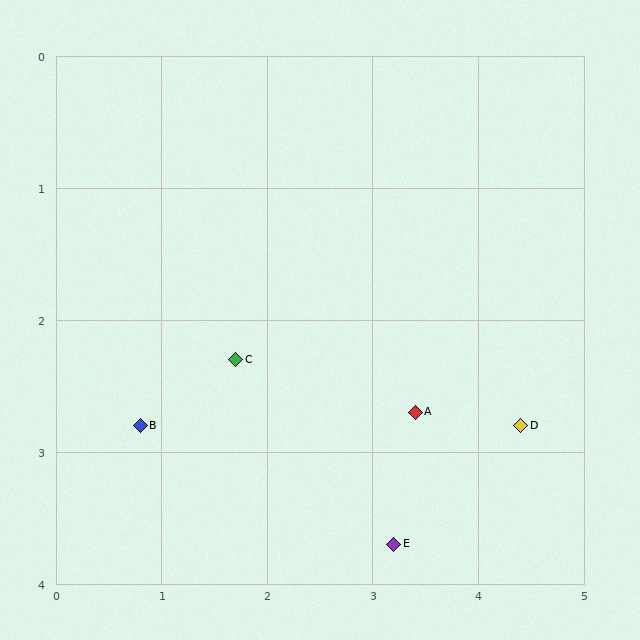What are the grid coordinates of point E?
Point E is at approximately (3.2, 3.7).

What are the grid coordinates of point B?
Point B is at approximately (0.8, 2.8).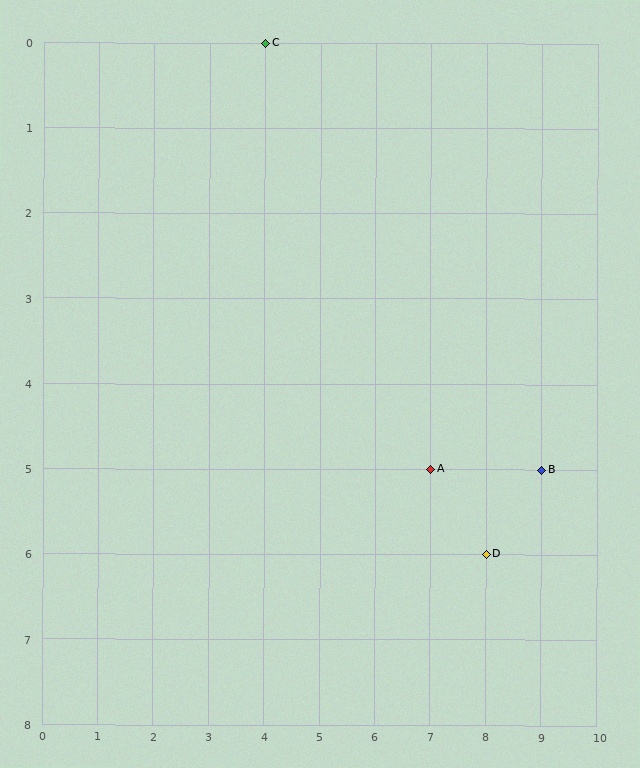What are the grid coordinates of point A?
Point A is at grid coordinates (7, 5).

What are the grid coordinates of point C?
Point C is at grid coordinates (4, 0).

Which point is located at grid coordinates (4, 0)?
Point C is at (4, 0).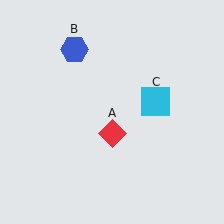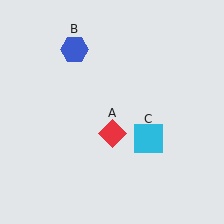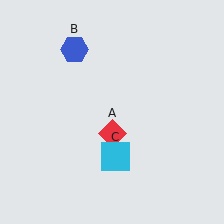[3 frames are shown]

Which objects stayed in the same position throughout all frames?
Red diamond (object A) and blue hexagon (object B) remained stationary.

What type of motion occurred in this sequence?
The cyan square (object C) rotated clockwise around the center of the scene.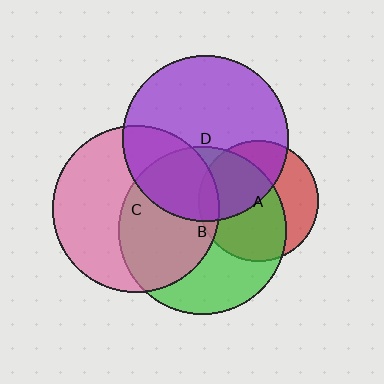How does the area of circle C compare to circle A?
Approximately 1.9 times.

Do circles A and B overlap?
Yes.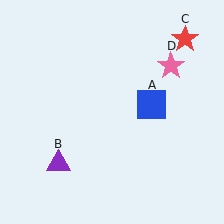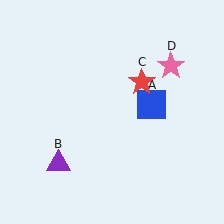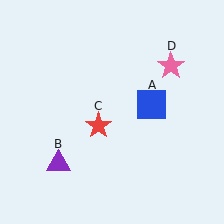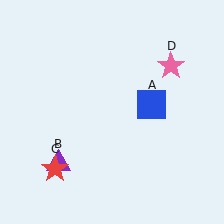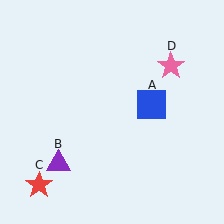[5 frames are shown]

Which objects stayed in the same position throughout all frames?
Blue square (object A) and purple triangle (object B) and pink star (object D) remained stationary.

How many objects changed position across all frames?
1 object changed position: red star (object C).